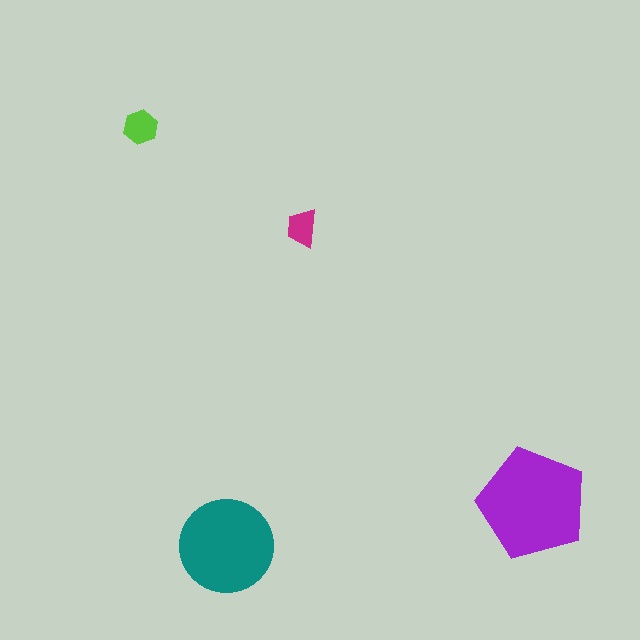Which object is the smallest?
The magenta trapezoid.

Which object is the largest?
The purple pentagon.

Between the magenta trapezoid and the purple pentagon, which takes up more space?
The purple pentagon.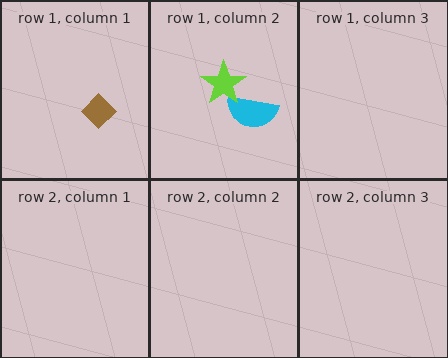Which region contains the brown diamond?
The row 1, column 1 region.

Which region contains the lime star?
The row 1, column 2 region.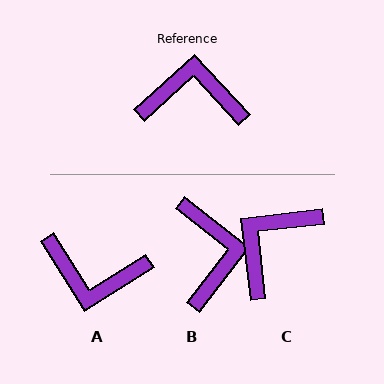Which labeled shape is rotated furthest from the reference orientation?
A, about 169 degrees away.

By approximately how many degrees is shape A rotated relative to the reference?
Approximately 169 degrees counter-clockwise.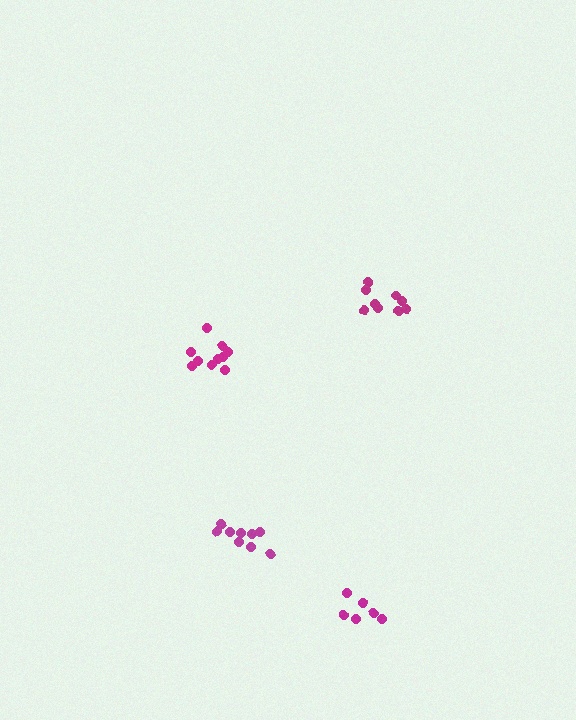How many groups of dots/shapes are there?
There are 4 groups.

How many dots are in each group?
Group 1: 9 dots, Group 2: 9 dots, Group 3: 6 dots, Group 4: 10 dots (34 total).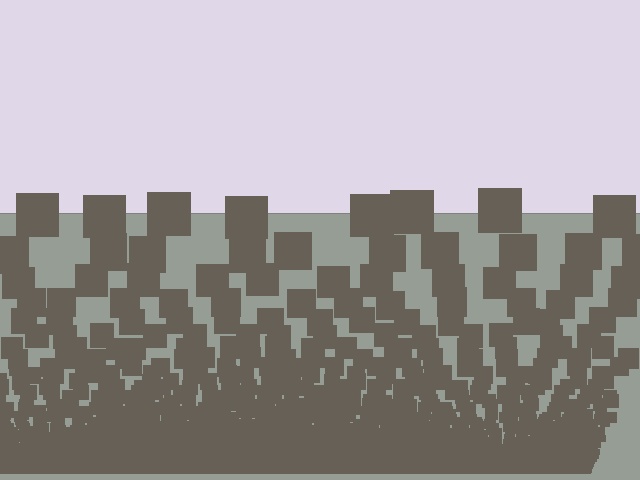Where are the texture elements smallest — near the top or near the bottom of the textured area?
Near the bottom.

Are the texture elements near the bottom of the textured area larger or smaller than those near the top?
Smaller. The gradient is inverted — elements near the bottom are smaller and denser.